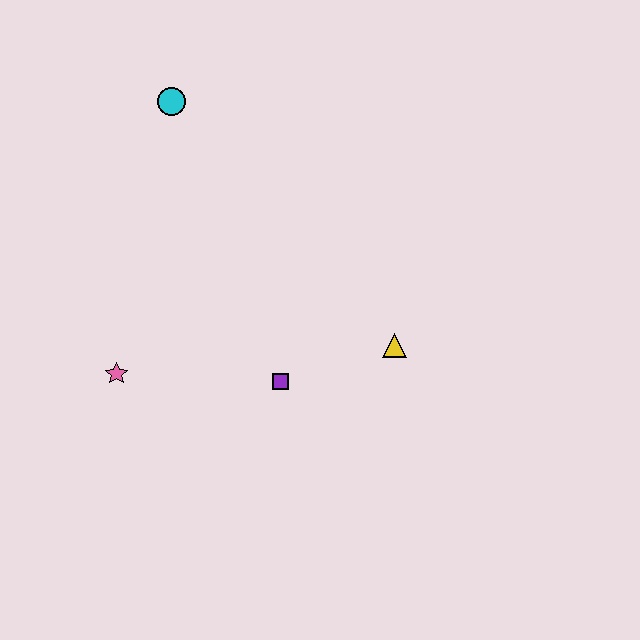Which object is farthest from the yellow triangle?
The cyan circle is farthest from the yellow triangle.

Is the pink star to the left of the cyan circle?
Yes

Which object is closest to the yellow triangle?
The purple square is closest to the yellow triangle.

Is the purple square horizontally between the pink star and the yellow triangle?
Yes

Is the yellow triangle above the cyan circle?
No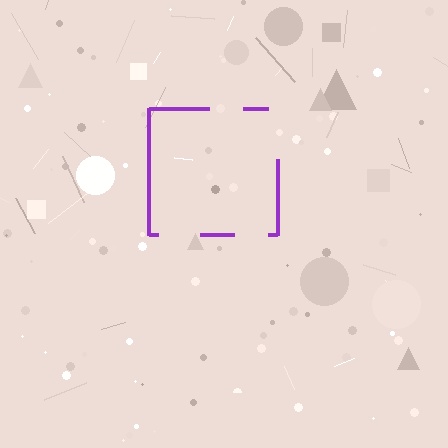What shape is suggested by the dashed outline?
The dashed outline suggests a square.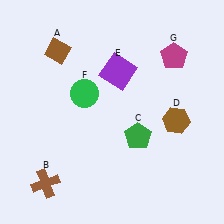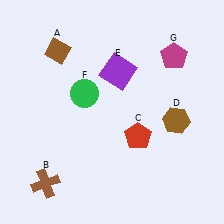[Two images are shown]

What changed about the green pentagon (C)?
In Image 1, C is green. In Image 2, it changed to red.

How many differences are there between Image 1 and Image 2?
There is 1 difference between the two images.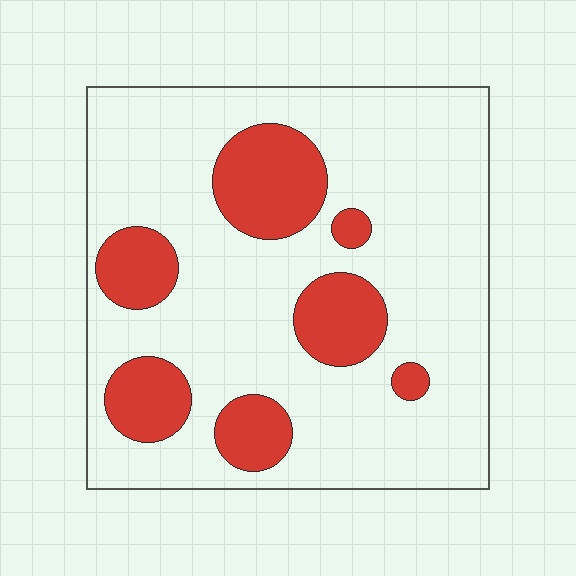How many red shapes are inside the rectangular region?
7.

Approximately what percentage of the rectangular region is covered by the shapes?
Approximately 20%.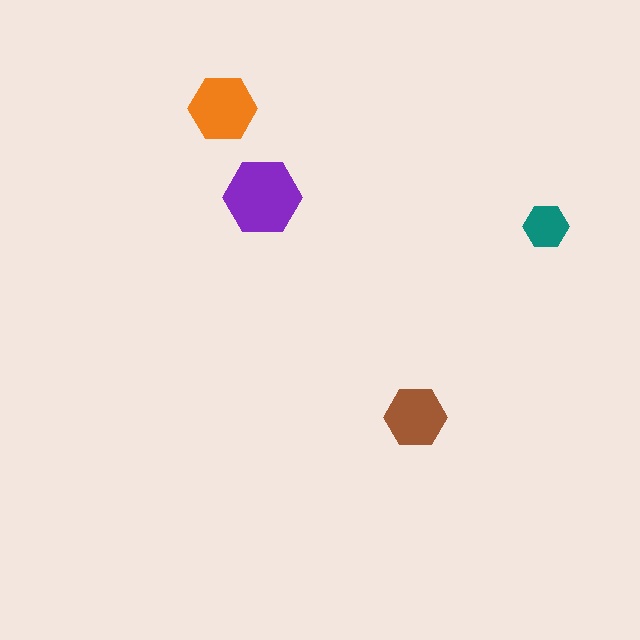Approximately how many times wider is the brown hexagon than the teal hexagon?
About 1.5 times wider.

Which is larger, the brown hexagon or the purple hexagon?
The purple one.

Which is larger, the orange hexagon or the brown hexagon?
The orange one.